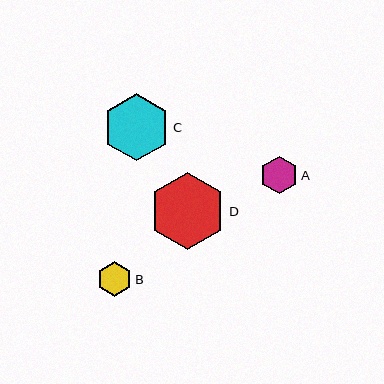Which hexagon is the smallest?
Hexagon B is the smallest with a size of approximately 35 pixels.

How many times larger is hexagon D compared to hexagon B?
Hexagon D is approximately 2.2 times the size of hexagon B.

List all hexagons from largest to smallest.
From largest to smallest: D, C, A, B.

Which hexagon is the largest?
Hexagon D is the largest with a size of approximately 77 pixels.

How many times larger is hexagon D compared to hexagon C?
Hexagon D is approximately 1.1 times the size of hexagon C.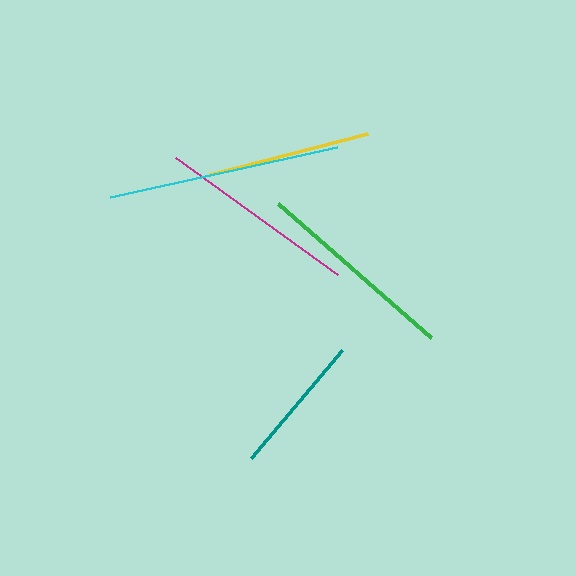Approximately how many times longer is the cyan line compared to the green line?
The cyan line is approximately 1.1 times the length of the green line.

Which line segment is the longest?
The cyan line is the longest at approximately 233 pixels.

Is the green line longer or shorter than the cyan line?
The cyan line is longer than the green line.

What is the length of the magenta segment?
The magenta segment is approximately 200 pixels long.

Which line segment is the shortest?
The teal line is the shortest at approximately 142 pixels.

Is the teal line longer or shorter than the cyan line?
The cyan line is longer than the teal line.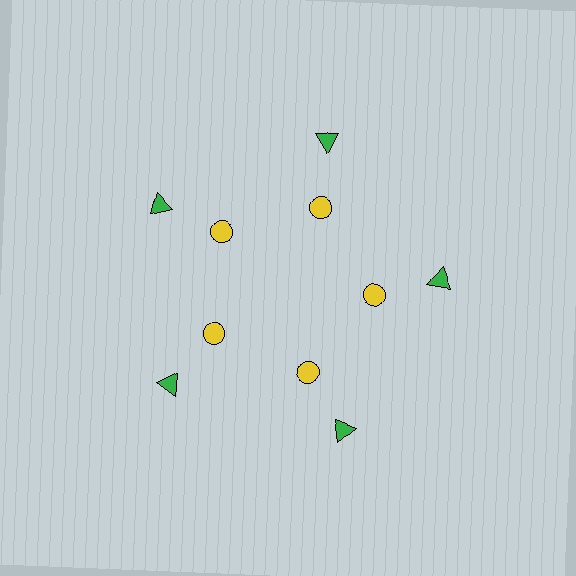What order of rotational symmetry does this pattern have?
This pattern has 5-fold rotational symmetry.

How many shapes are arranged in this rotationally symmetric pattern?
There are 10 shapes, arranged in 5 groups of 2.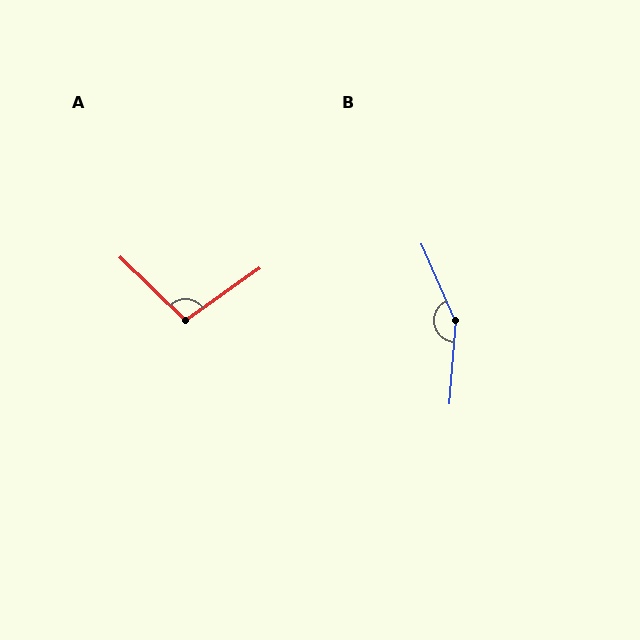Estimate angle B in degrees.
Approximately 152 degrees.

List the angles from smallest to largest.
A (100°), B (152°).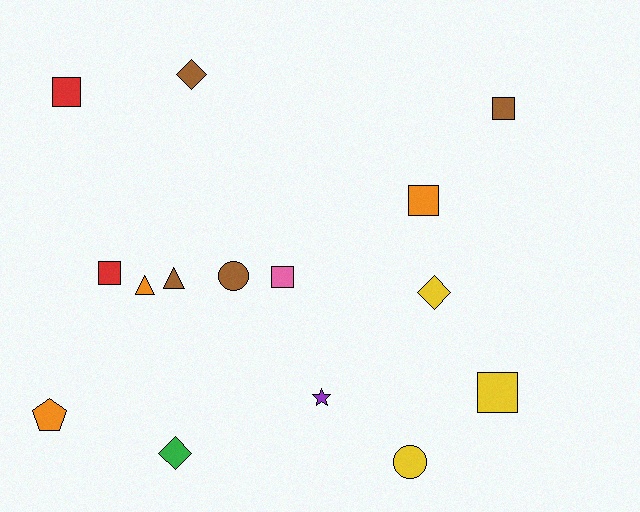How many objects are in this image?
There are 15 objects.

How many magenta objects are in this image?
There are no magenta objects.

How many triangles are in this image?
There are 2 triangles.